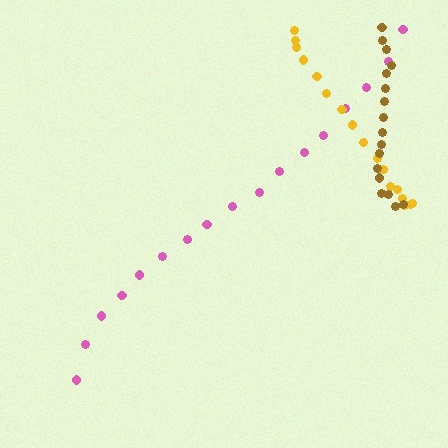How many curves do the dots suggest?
There are 3 distinct paths.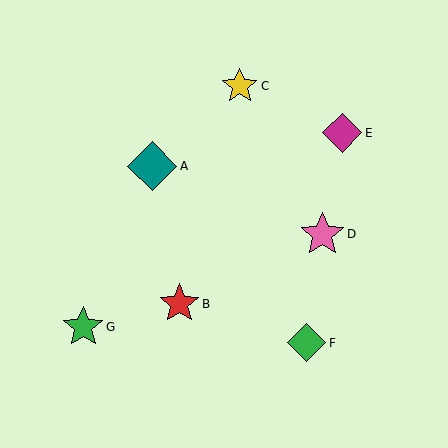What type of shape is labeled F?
Shape F is a green diamond.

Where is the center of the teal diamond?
The center of the teal diamond is at (152, 166).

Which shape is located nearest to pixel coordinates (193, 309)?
The red star (labeled B) at (179, 304) is nearest to that location.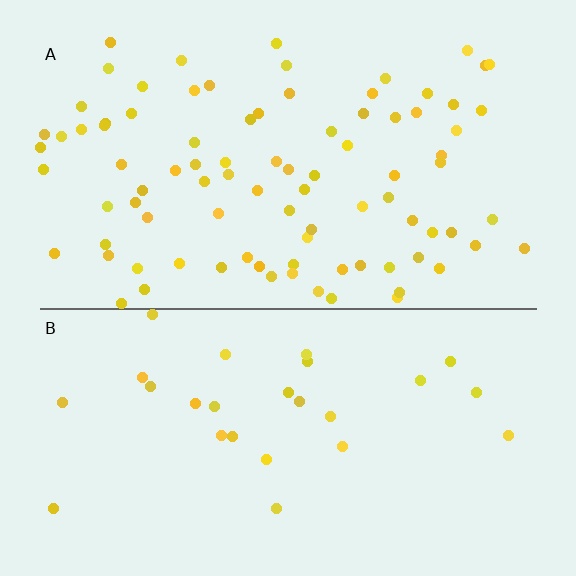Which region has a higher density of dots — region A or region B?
A (the top).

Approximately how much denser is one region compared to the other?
Approximately 3.3× — region A over region B.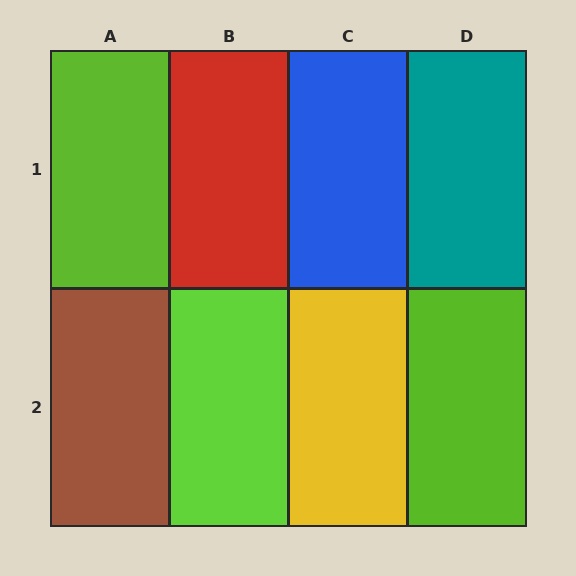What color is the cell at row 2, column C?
Yellow.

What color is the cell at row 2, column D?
Lime.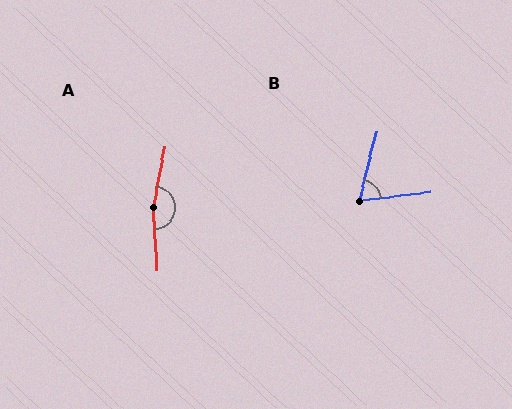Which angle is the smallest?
B, at approximately 69 degrees.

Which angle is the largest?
A, at approximately 166 degrees.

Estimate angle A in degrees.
Approximately 166 degrees.